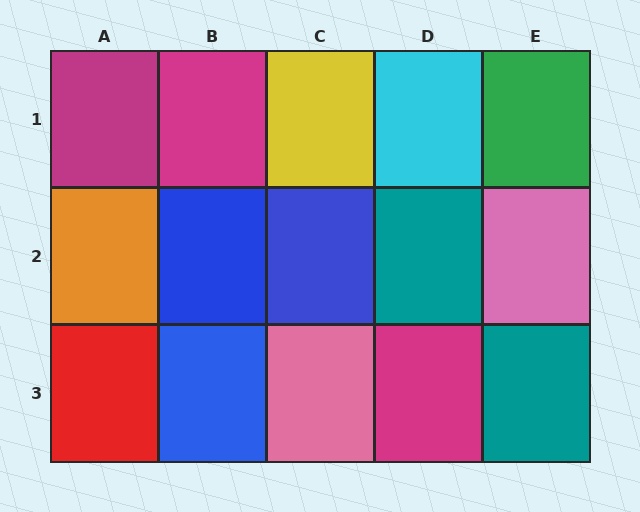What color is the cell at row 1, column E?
Green.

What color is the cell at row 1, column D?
Cyan.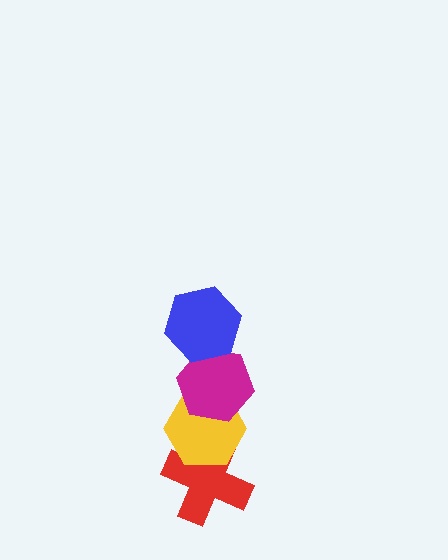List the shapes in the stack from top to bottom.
From top to bottom: the blue hexagon, the magenta hexagon, the yellow hexagon, the red cross.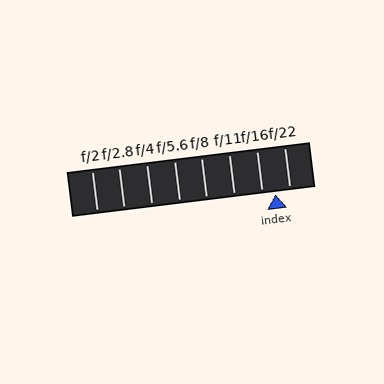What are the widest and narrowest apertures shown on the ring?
The widest aperture shown is f/2 and the narrowest is f/22.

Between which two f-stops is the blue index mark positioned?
The index mark is between f/16 and f/22.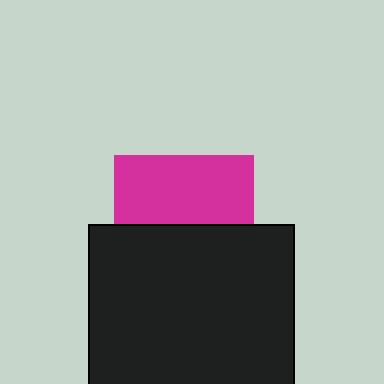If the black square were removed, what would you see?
You would see the complete magenta square.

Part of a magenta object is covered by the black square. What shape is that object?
It is a square.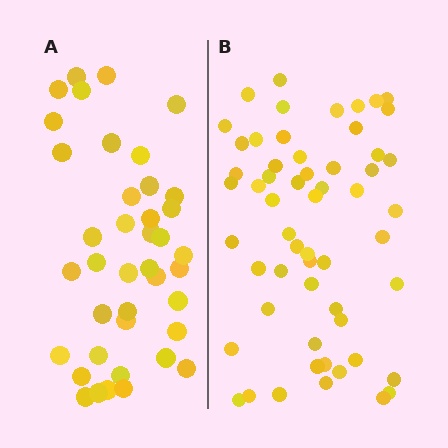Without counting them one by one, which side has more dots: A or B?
Region B (the right region) has more dots.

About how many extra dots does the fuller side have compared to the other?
Region B has approximately 15 more dots than region A.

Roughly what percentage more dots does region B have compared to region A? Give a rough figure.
About 40% more.